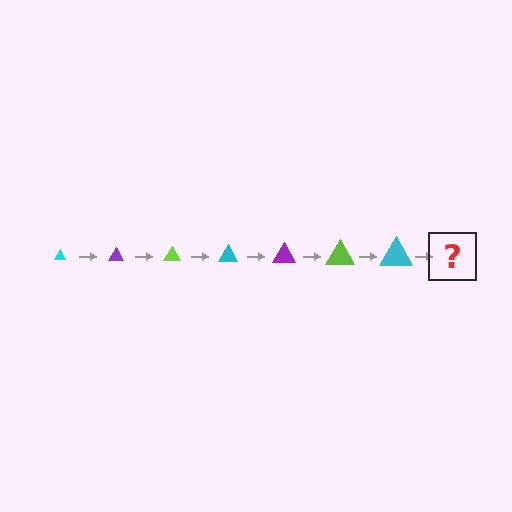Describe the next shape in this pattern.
It should be a purple triangle, larger than the previous one.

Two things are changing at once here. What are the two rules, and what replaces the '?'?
The two rules are that the triangle grows larger each step and the color cycles through cyan, purple, and lime. The '?' should be a purple triangle, larger than the previous one.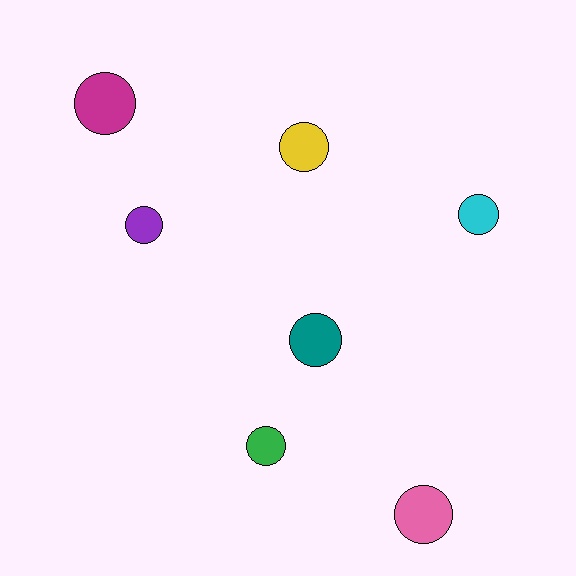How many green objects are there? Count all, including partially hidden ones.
There is 1 green object.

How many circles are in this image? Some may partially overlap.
There are 7 circles.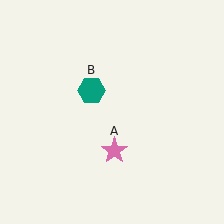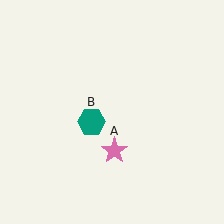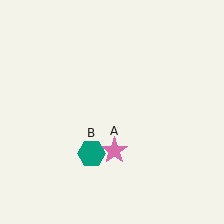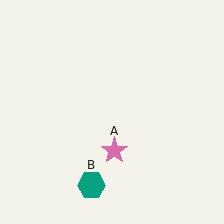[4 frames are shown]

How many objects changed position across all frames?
1 object changed position: teal hexagon (object B).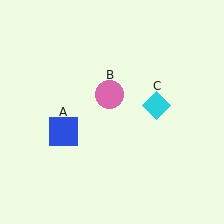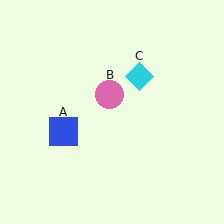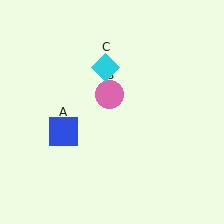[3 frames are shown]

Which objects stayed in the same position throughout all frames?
Blue square (object A) and pink circle (object B) remained stationary.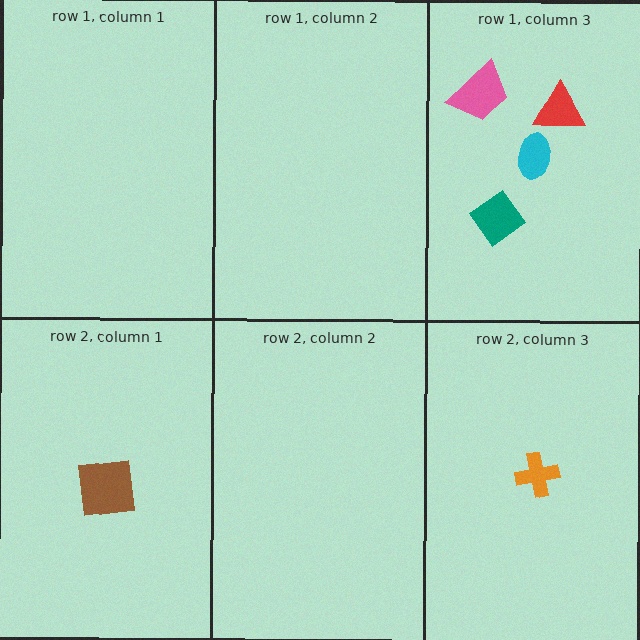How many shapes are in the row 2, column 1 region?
1.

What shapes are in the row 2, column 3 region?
The orange cross.